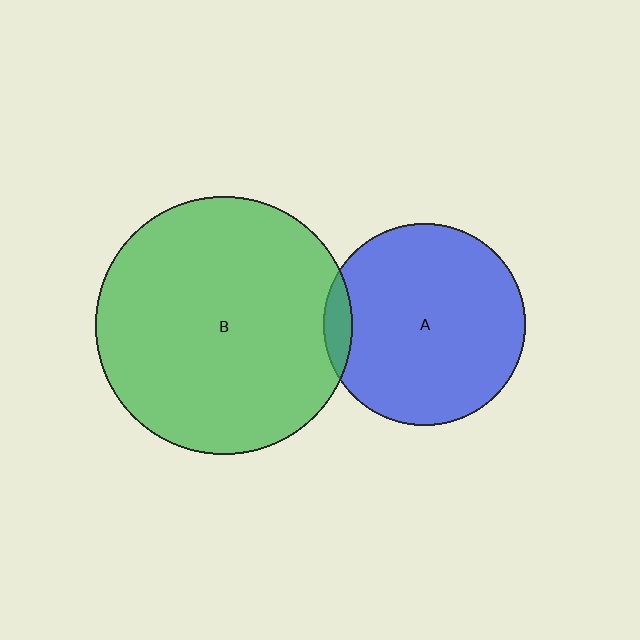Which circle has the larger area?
Circle B (green).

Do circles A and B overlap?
Yes.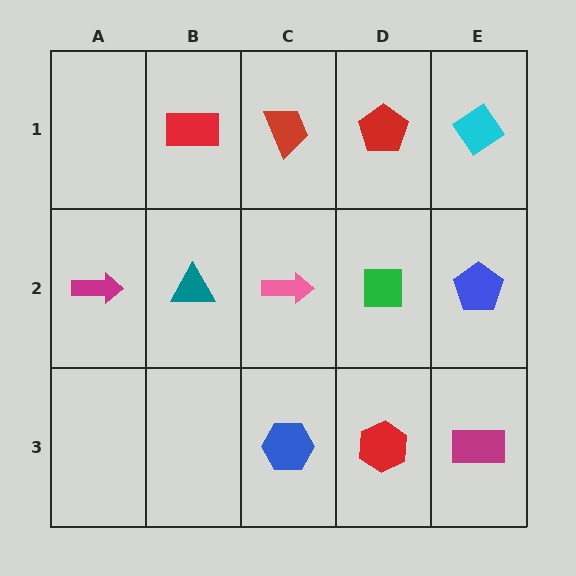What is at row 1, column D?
A red pentagon.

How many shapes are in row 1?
4 shapes.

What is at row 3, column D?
A red hexagon.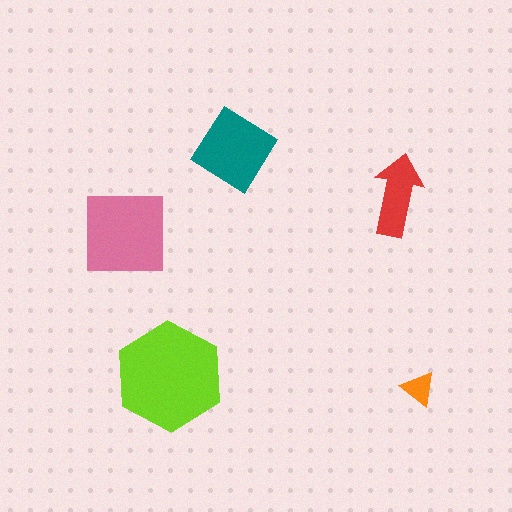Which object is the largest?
The lime hexagon.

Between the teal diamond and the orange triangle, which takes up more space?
The teal diamond.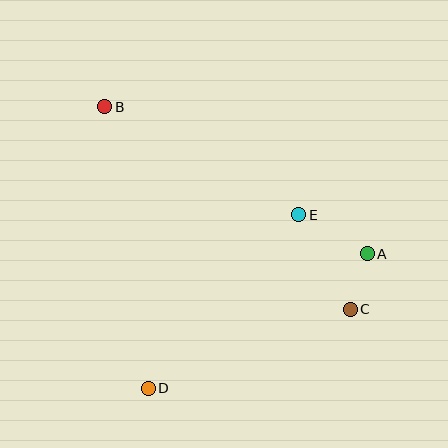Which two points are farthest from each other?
Points B and C are farthest from each other.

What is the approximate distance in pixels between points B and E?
The distance between B and E is approximately 222 pixels.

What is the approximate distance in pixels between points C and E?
The distance between C and E is approximately 108 pixels.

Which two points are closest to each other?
Points A and C are closest to each other.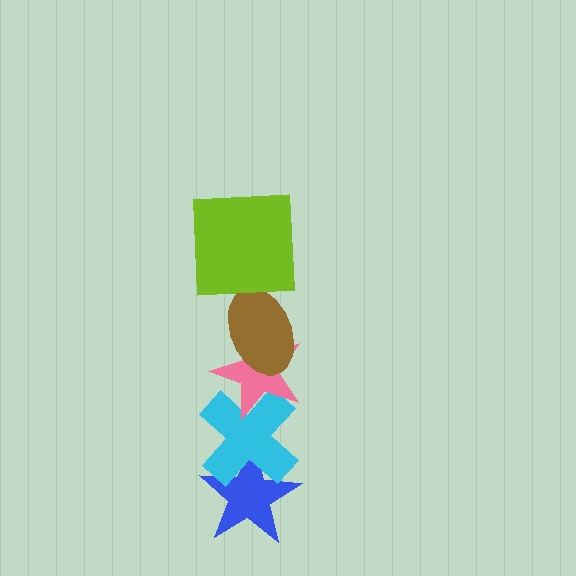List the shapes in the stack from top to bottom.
From top to bottom: the lime square, the brown ellipse, the pink star, the cyan cross, the blue star.